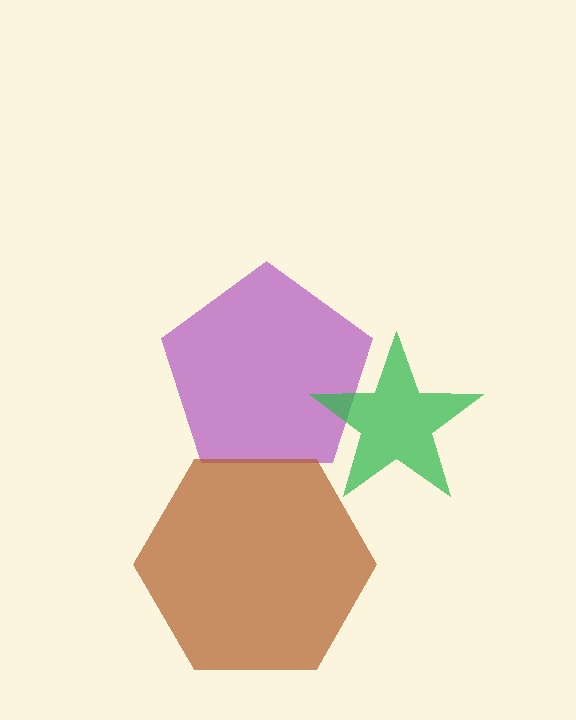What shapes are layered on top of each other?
The layered shapes are: a purple pentagon, a brown hexagon, a green star.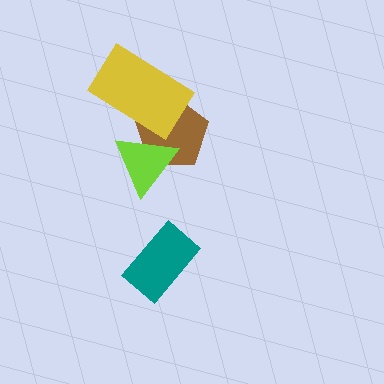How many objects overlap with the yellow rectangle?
2 objects overlap with the yellow rectangle.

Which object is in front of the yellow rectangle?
The lime triangle is in front of the yellow rectangle.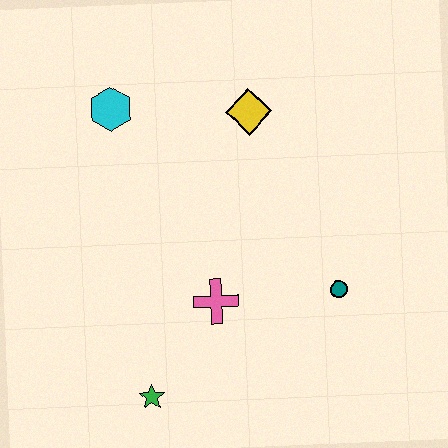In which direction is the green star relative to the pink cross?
The green star is below the pink cross.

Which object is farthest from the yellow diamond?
The green star is farthest from the yellow diamond.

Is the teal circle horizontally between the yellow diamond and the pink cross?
No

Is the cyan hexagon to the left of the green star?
Yes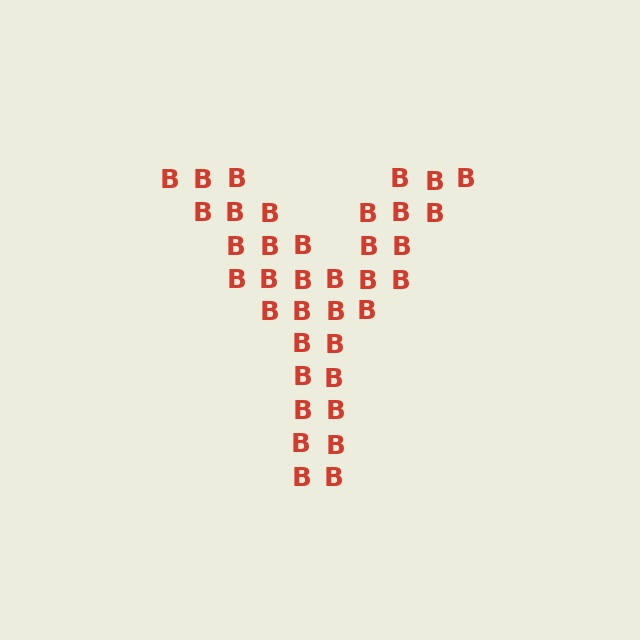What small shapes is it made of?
It is made of small letter B's.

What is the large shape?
The large shape is the letter Y.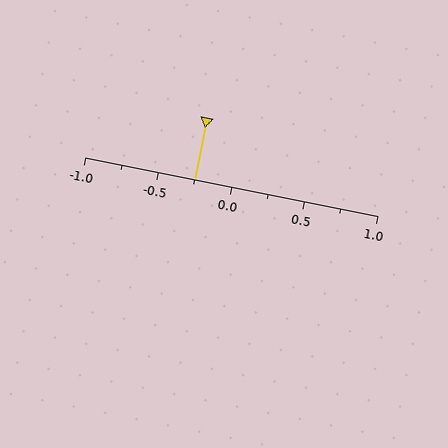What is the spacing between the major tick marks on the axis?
The major ticks are spaced 0.5 apart.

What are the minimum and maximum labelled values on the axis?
The axis runs from -1.0 to 1.0.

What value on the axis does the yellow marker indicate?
The marker indicates approximately -0.25.